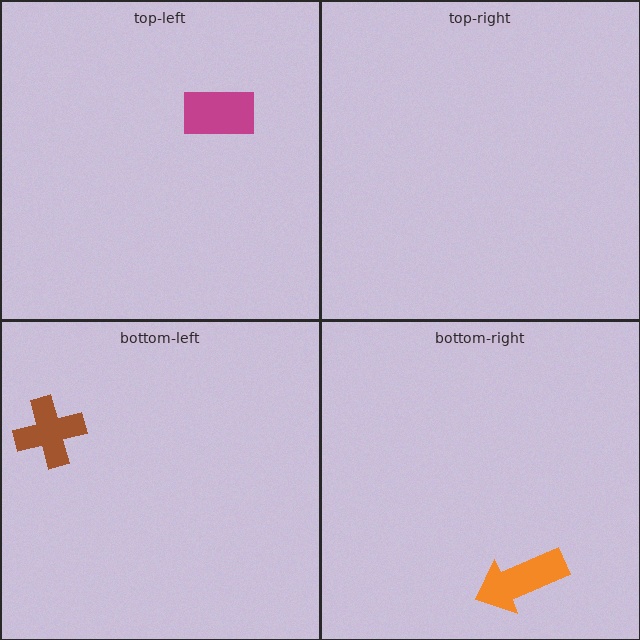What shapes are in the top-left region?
The magenta rectangle.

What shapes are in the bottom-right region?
The orange arrow.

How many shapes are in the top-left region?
1.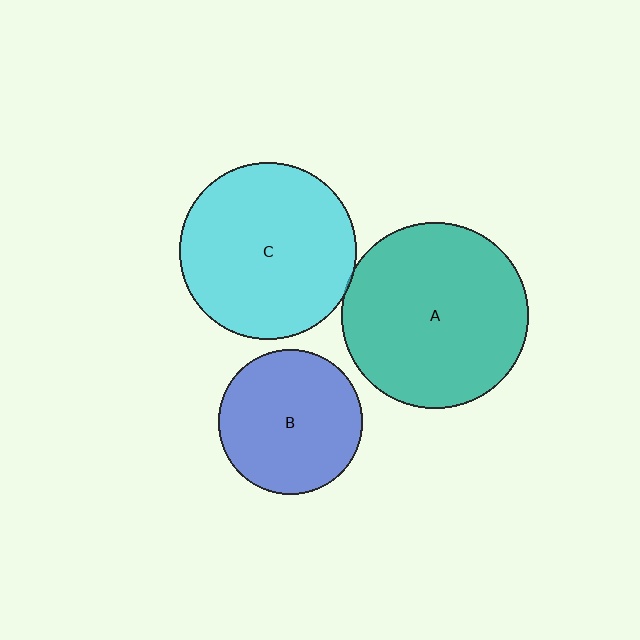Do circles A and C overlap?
Yes.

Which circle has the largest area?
Circle A (teal).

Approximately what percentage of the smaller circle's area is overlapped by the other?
Approximately 5%.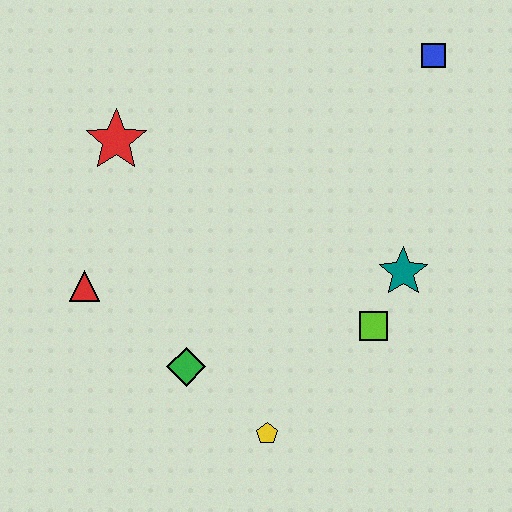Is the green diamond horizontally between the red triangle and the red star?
No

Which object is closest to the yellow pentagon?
The green diamond is closest to the yellow pentagon.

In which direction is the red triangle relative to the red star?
The red triangle is below the red star.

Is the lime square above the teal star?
No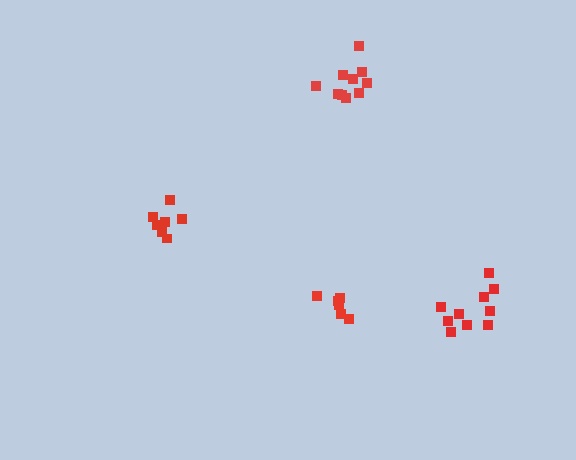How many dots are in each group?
Group 1: 7 dots, Group 2: 10 dots, Group 3: 10 dots, Group 4: 6 dots (33 total).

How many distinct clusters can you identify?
There are 4 distinct clusters.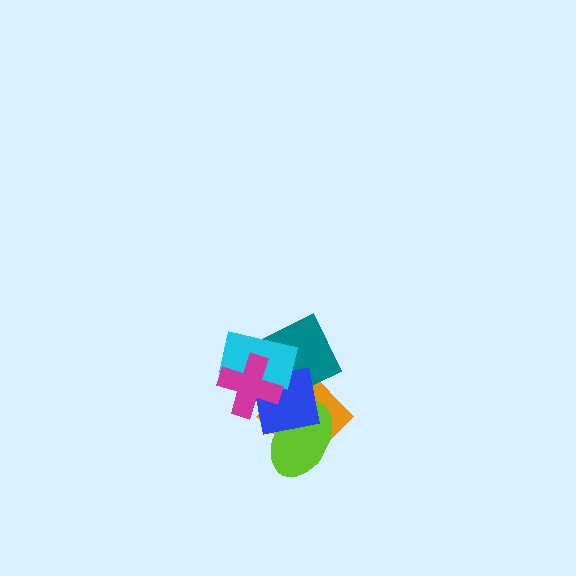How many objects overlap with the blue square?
5 objects overlap with the blue square.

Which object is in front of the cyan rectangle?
The magenta cross is in front of the cyan rectangle.